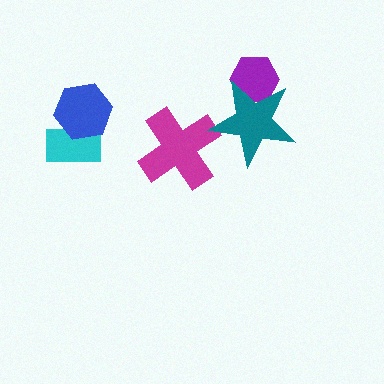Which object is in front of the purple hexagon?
The teal star is in front of the purple hexagon.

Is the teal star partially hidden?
No, no other shape covers it.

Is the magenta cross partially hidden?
Yes, it is partially covered by another shape.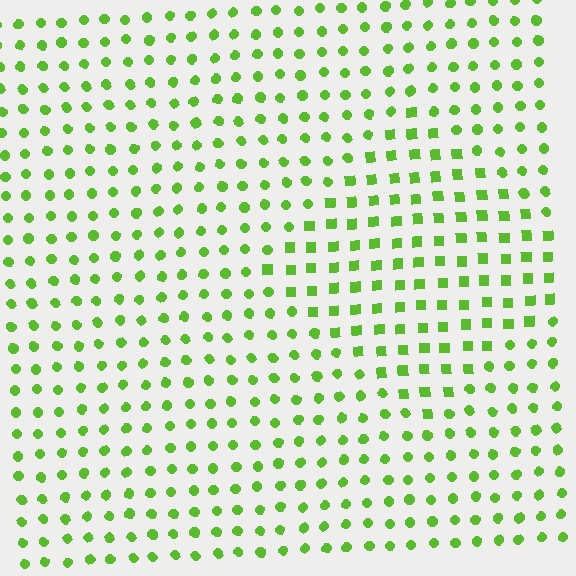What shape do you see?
I see a diamond.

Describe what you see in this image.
The image is filled with small lime elements arranged in a uniform grid. A diamond-shaped region contains squares, while the surrounding area contains circles. The boundary is defined purely by the change in element shape.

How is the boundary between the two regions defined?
The boundary is defined by a change in element shape: squares inside vs. circles outside. All elements share the same color and spacing.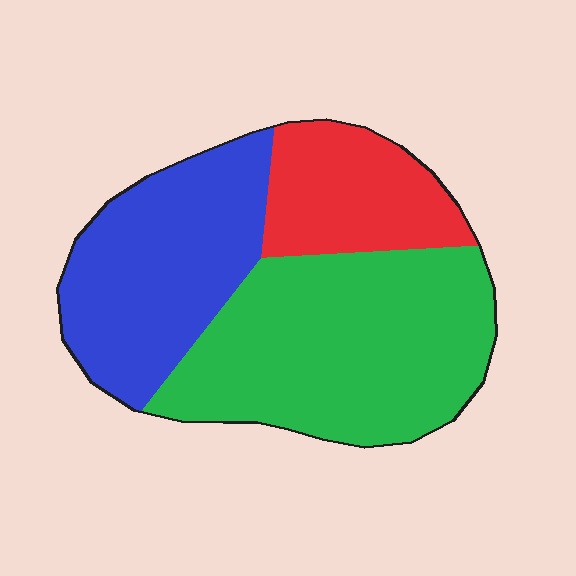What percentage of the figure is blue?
Blue covers about 35% of the figure.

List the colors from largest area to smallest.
From largest to smallest: green, blue, red.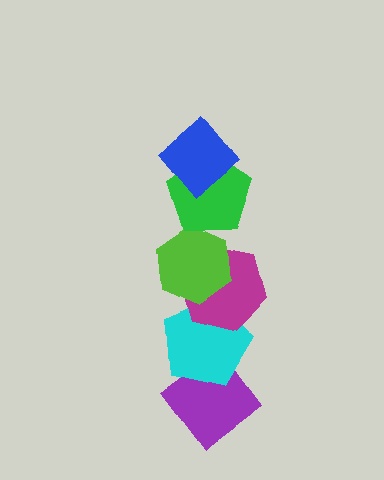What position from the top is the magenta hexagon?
The magenta hexagon is 4th from the top.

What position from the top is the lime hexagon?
The lime hexagon is 3rd from the top.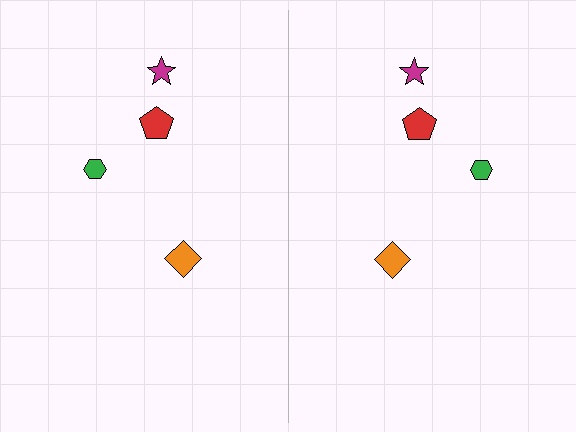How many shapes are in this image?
There are 8 shapes in this image.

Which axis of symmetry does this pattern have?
The pattern has a vertical axis of symmetry running through the center of the image.